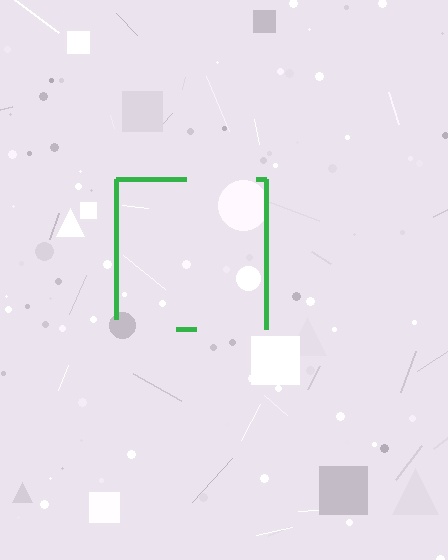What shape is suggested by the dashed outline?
The dashed outline suggests a square.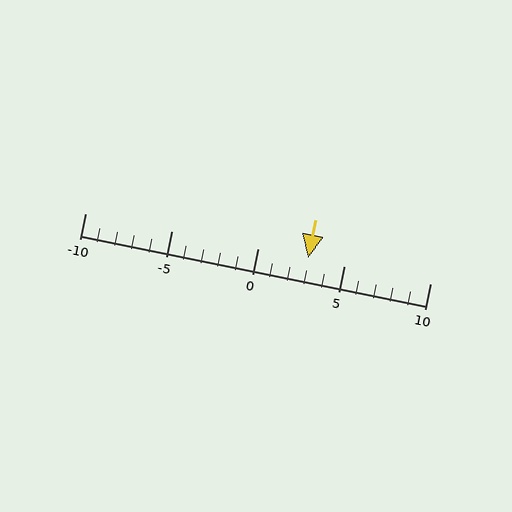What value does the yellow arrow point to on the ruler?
The yellow arrow points to approximately 3.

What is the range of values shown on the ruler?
The ruler shows values from -10 to 10.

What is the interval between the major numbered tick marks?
The major tick marks are spaced 5 units apart.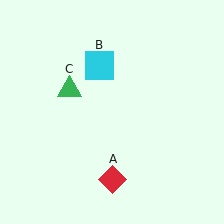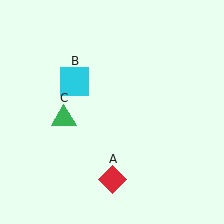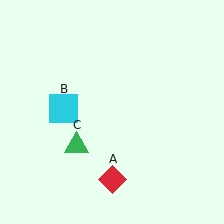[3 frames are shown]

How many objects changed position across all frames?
2 objects changed position: cyan square (object B), green triangle (object C).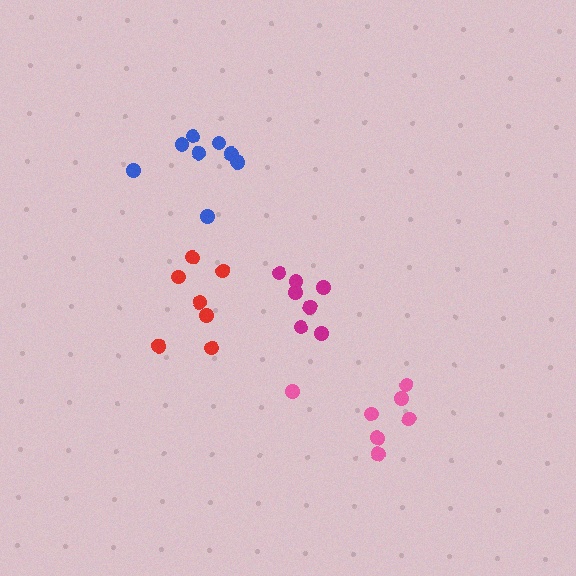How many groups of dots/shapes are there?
There are 4 groups.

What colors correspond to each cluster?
The clusters are colored: red, magenta, blue, pink.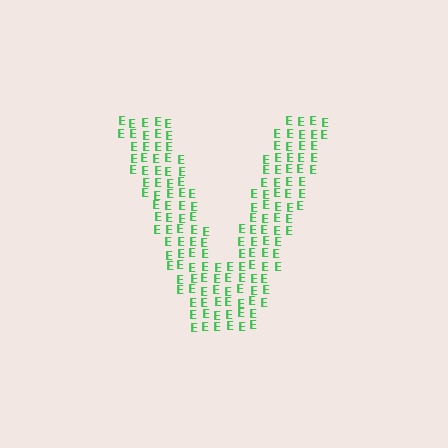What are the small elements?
The small elements are letter E's.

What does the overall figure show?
The overall figure shows the letter V.